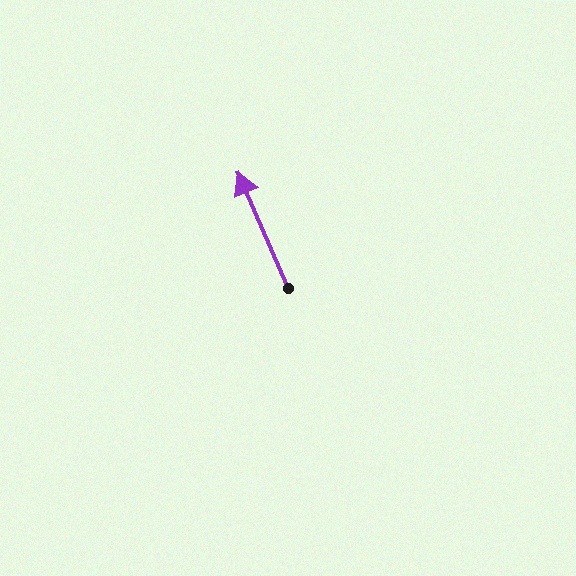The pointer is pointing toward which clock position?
Roughly 11 o'clock.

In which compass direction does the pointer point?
Northwest.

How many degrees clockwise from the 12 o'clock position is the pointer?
Approximately 337 degrees.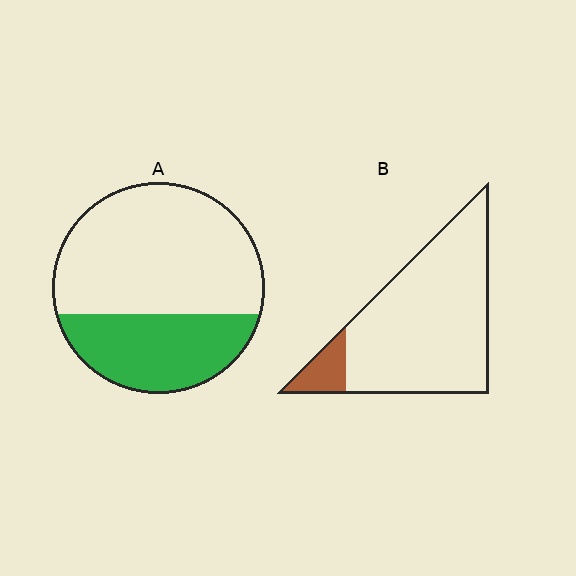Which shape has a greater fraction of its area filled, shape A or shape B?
Shape A.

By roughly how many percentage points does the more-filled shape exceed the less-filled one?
By roughly 25 percentage points (A over B).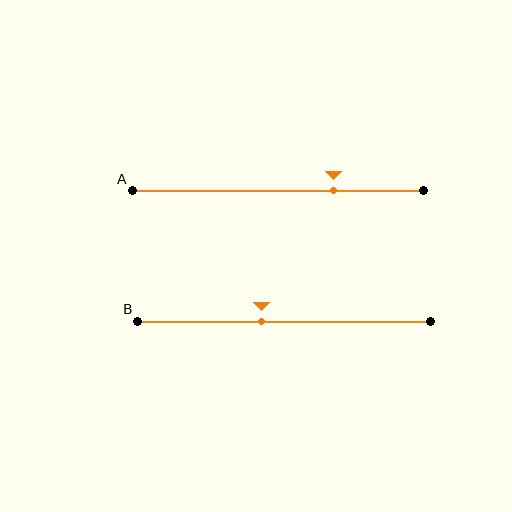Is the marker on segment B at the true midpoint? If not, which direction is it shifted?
No, the marker on segment B is shifted to the left by about 8% of the segment length.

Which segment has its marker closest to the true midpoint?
Segment B has its marker closest to the true midpoint.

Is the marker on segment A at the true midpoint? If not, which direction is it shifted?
No, the marker on segment A is shifted to the right by about 19% of the segment length.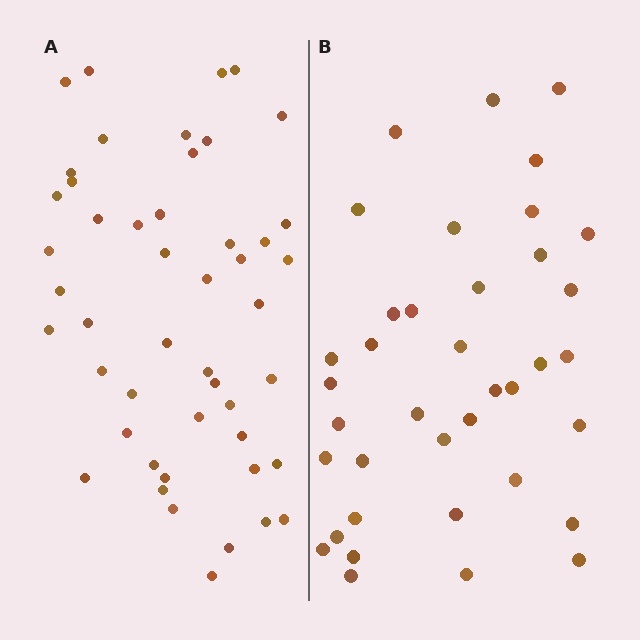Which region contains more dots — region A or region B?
Region A (the left region) has more dots.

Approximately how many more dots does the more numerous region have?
Region A has roughly 10 or so more dots than region B.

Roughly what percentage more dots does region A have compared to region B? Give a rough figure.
About 25% more.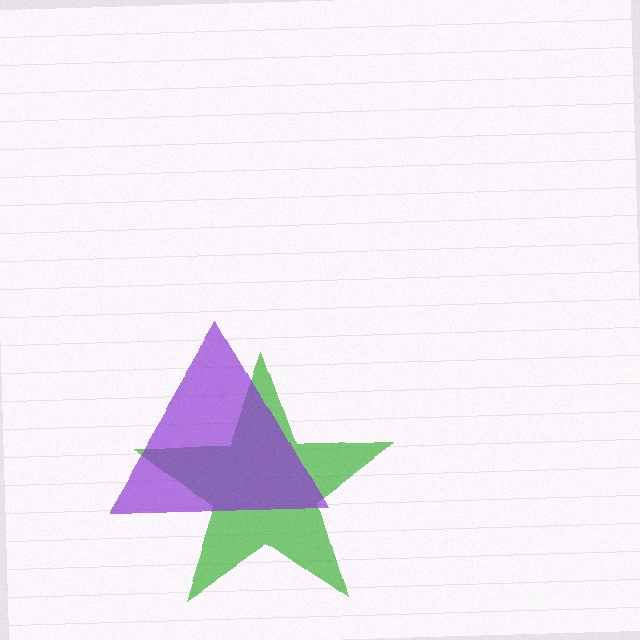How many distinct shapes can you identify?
There are 2 distinct shapes: a green star, a purple triangle.